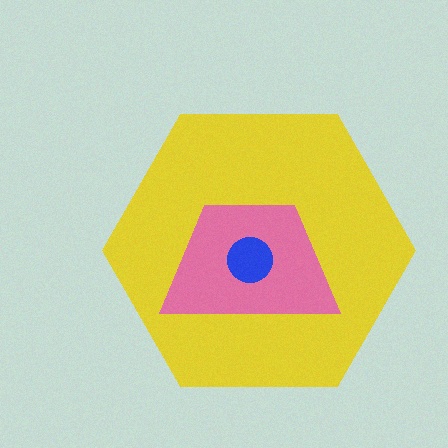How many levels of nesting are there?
3.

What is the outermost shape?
The yellow hexagon.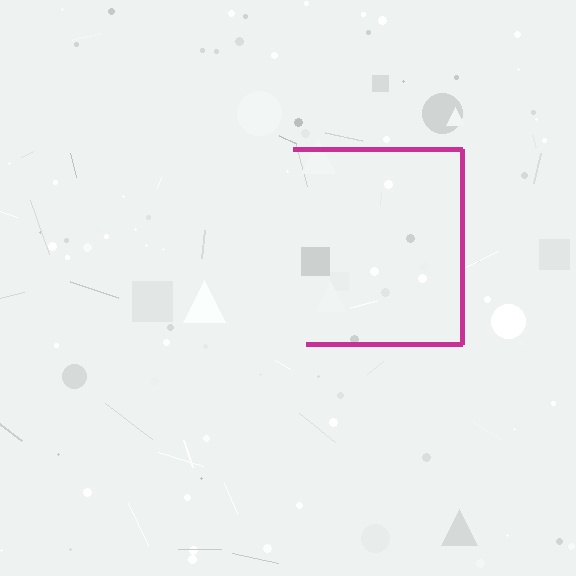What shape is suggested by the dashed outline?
The dashed outline suggests a square.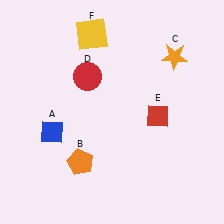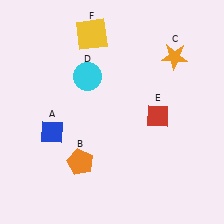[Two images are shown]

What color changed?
The circle (D) changed from red in Image 1 to cyan in Image 2.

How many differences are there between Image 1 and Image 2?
There is 1 difference between the two images.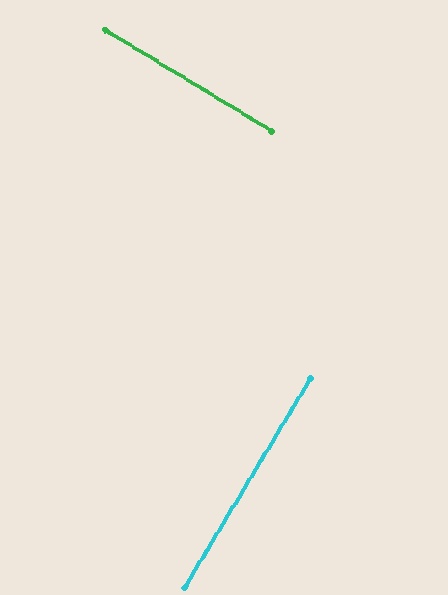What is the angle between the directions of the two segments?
Approximately 90 degrees.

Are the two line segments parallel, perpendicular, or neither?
Perpendicular — they meet at approximately 90°.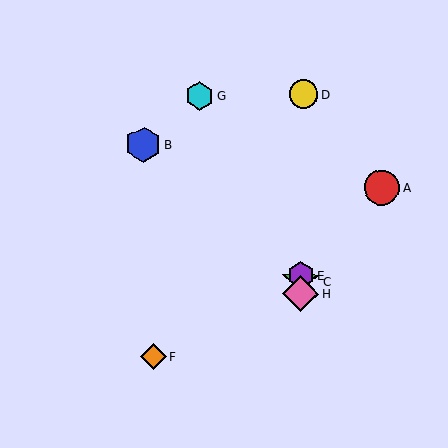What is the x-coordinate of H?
Object H is at x≈301.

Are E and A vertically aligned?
No, E is at x≈301 and A is at x≈382.